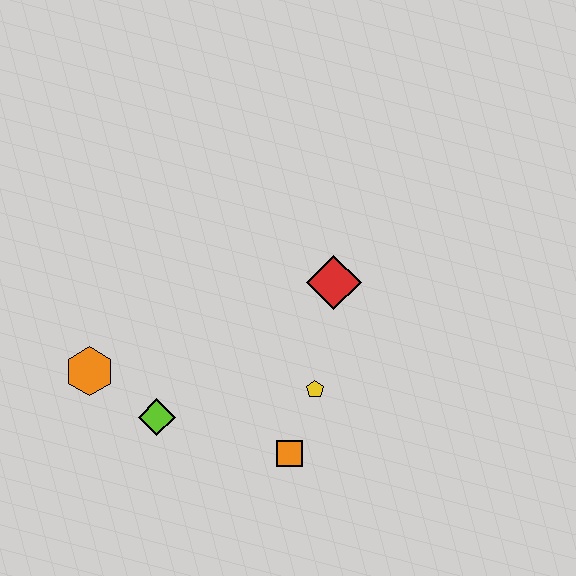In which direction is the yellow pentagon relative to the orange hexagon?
The yellow pentagon is to the right of the orange hexagon.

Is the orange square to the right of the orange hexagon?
Yes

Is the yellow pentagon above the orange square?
Yes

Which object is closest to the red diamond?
The yellow pentagon is closest to the red diamond.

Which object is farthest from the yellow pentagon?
The orange hexagon is farthest from the yellow pentagon.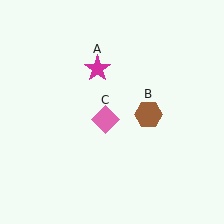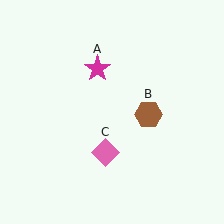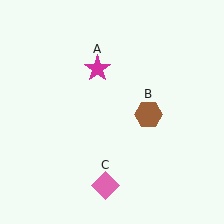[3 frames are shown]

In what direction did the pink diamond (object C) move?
The pink diamond (object C) moved down.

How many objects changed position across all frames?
1 object changed position: pink diamond (object C).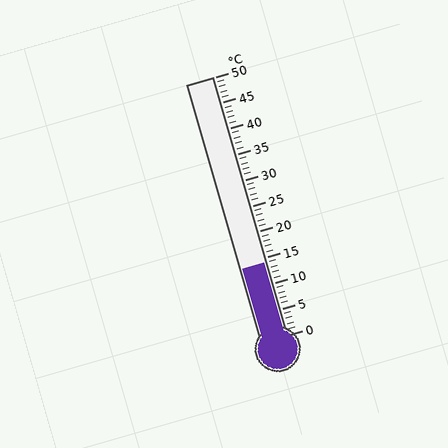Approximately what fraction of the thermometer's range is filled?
The thermometer is filled to approximately 30% of its range.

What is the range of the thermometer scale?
The thermometer scale ranges from 0°C to 50°C.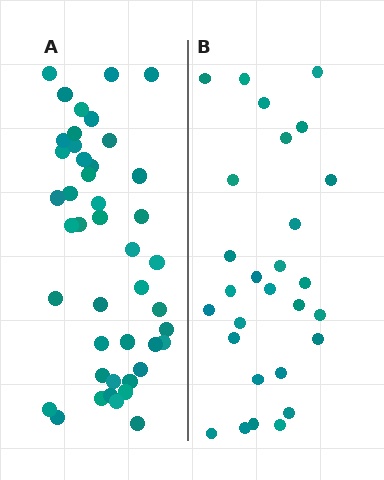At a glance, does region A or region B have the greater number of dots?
Region A (the left region) has more dots.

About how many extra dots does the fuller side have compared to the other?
Region A has approximately 15 more dots than region B.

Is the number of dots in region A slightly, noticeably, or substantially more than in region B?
Region A has substantially more. The ratio is roughly 1.6 to 1.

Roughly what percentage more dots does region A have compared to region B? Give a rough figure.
About 55% more.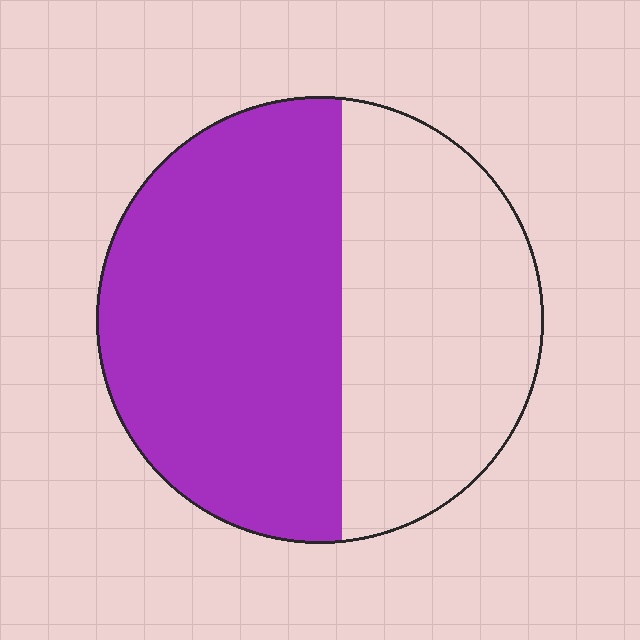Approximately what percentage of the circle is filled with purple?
Approximately 55%.